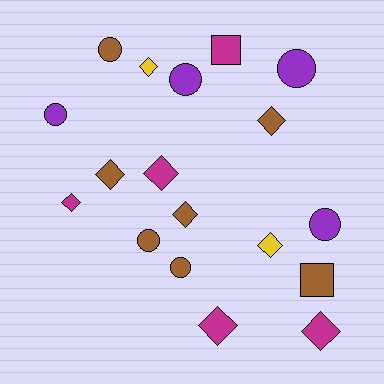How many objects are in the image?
There are 18 objects.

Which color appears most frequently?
Brown, with 7 objects.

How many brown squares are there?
There is 1 brown square.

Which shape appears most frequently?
Diamond, with 9 objects.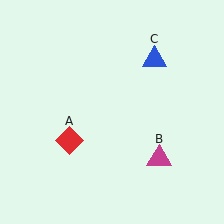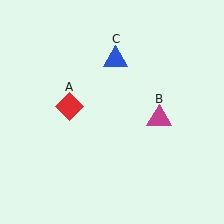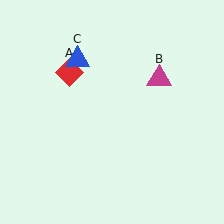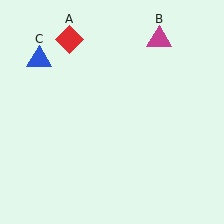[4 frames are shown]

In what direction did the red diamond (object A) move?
The red diamond (object A) moved up.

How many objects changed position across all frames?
3 objects changed position: red diamond (object A), magenta triangle (object B), blue triangle (object C).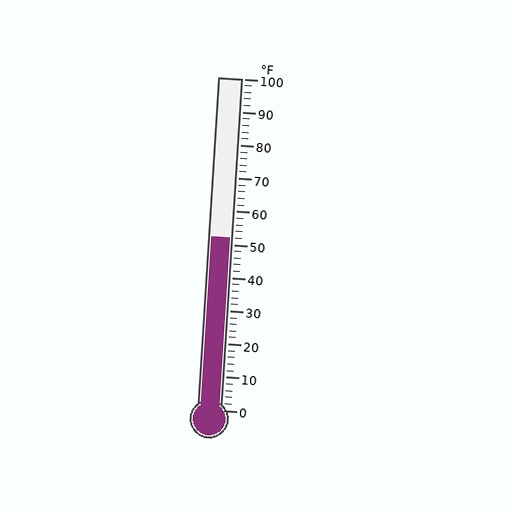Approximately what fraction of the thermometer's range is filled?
The thermometer is filled to approximately 50% of its range.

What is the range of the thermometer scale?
The thermometer scale ranges from 0°F to 100°F.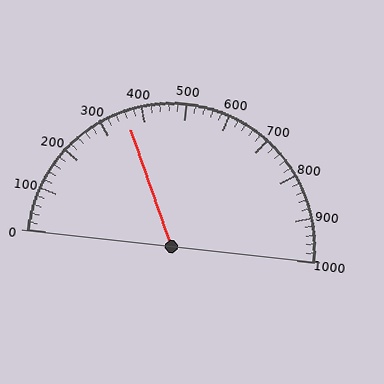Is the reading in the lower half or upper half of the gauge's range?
The reading is in the lower half of the range (0 to 1000).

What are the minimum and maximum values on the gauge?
The gauge ranges from 0 to 1000.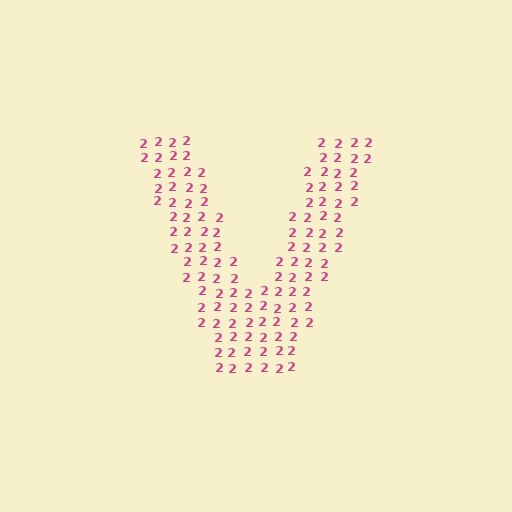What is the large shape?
The large shape is the letter V.